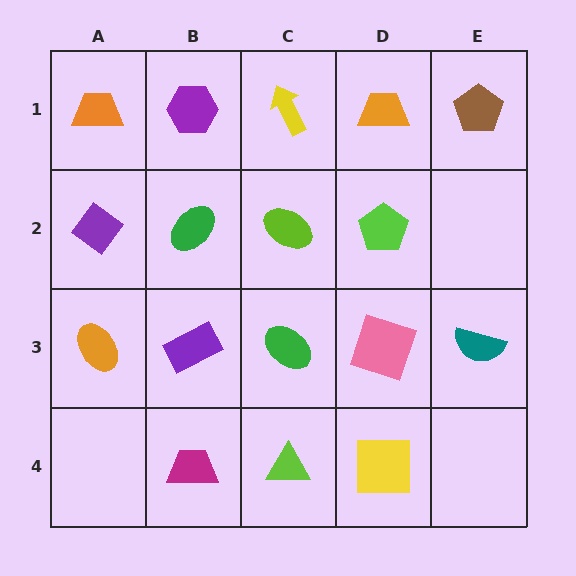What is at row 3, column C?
A green ellipse.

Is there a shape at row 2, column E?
No, that cell is empty.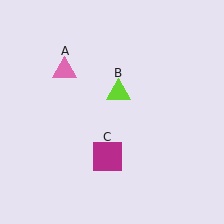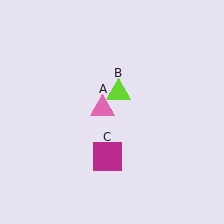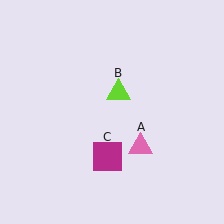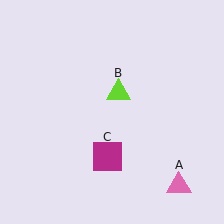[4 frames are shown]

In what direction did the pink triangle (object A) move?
The pink triangle (object A) moved down and to the right.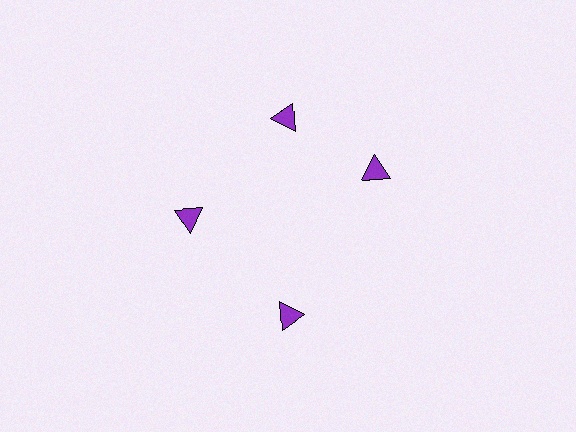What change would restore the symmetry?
The symmetry would be restored by rotating it back into even spacing with its neighbors so that all 4 triangles sit at equal angles and equal distance from the center.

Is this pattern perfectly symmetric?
No. The 4 purple triangles are arranged in a ring, but one element near the 3 o'clock position is rotated out of alignment along the ring, breaking the 4-fold rotational symmetry.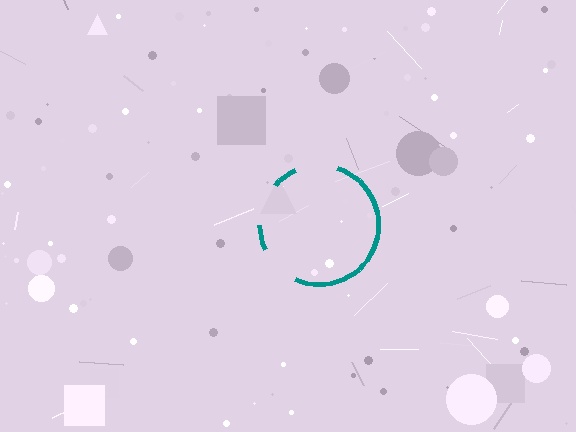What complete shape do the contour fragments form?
The contour fragments form a circle.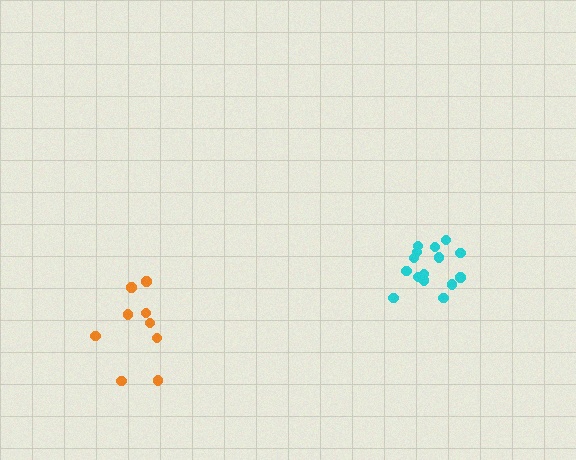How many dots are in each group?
Group 1: 9 dots, Group 2: 15 dots (24 total).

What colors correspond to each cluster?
The clusters are colored: orange, cyan.